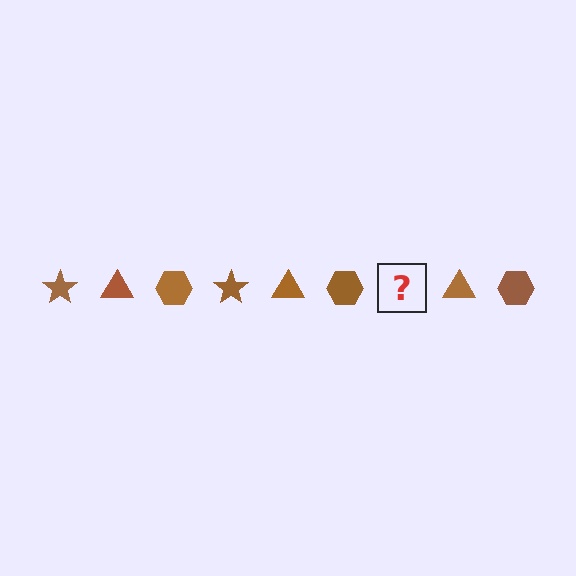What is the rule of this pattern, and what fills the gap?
The rule is that the pattern cycles through star, triangle, hexagon shapes in brown. The gap should be filled with a brown star.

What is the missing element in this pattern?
The missing element is a brown star.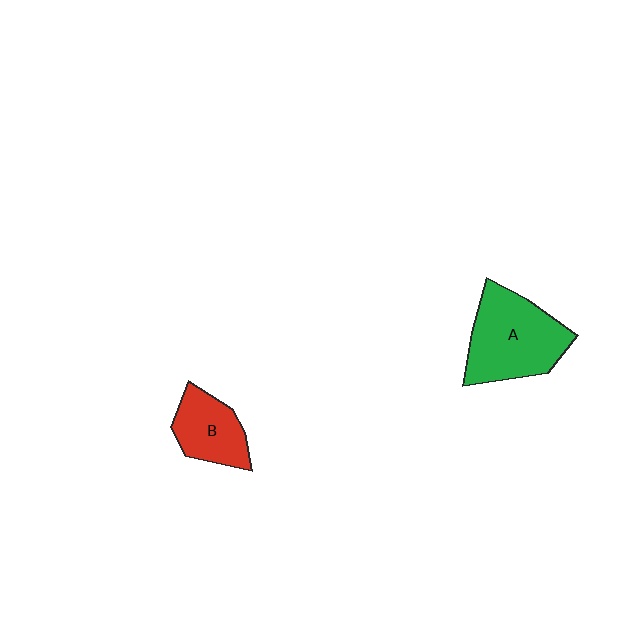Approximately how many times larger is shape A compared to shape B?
Approximately 1.7 times.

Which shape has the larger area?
Shape A (green).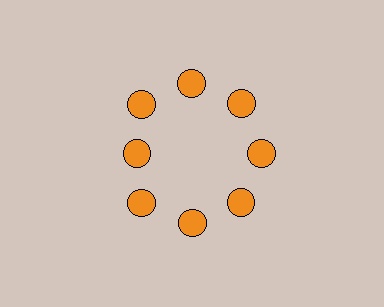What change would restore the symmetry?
The symmetry would be restored by moving it outward, back onto the ring so that all 8 circles sit at equal angles and equal distance from the center.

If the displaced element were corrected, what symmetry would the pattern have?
It would have 8-fold rotational symmetry — the pattern would map onto itself every 45 degrees.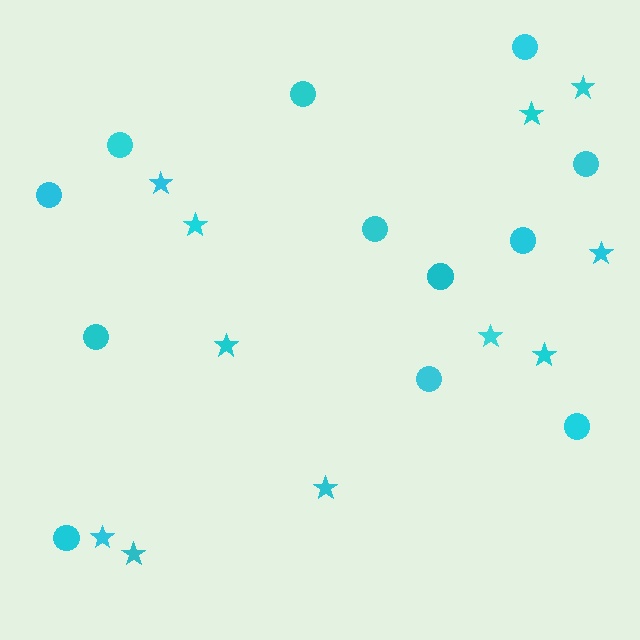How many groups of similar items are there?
There are 2 groups: one group of circles (12) and one group of stars (11).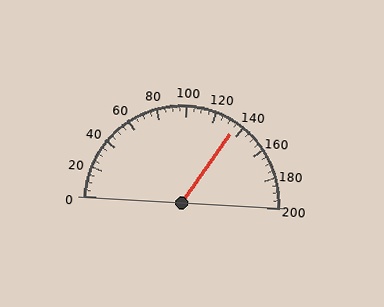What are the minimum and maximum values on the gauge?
The gauge ranges from 0 to 200.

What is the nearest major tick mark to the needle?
The nearest major tick mark is 140.